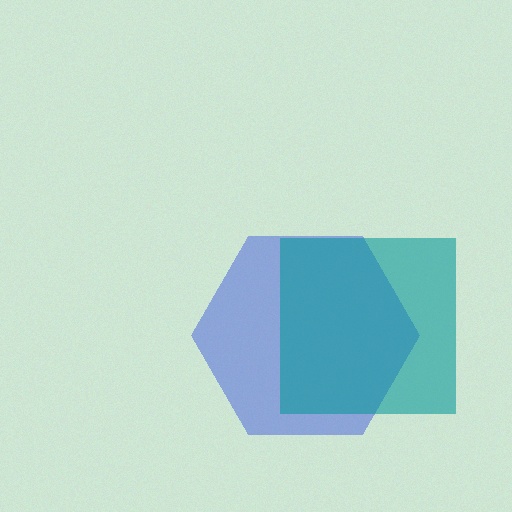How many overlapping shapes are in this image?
There are 2 overlapping shapes in the image.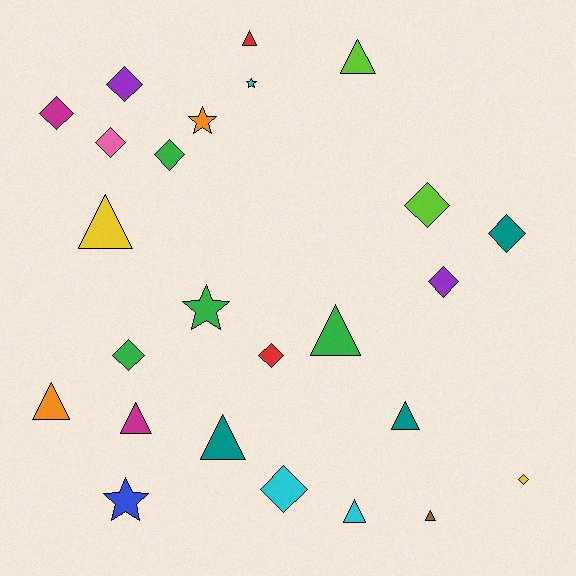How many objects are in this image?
There are 25 objects.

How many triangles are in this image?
There are 10 triangles.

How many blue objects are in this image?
There is 1 blue object.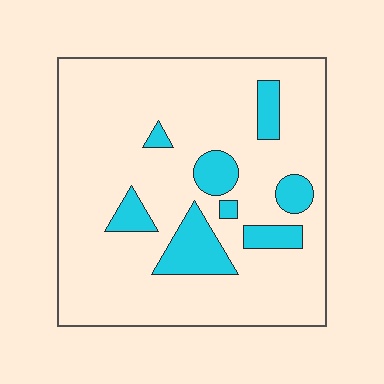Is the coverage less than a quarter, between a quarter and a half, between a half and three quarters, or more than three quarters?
Less than a quarter.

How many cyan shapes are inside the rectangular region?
8.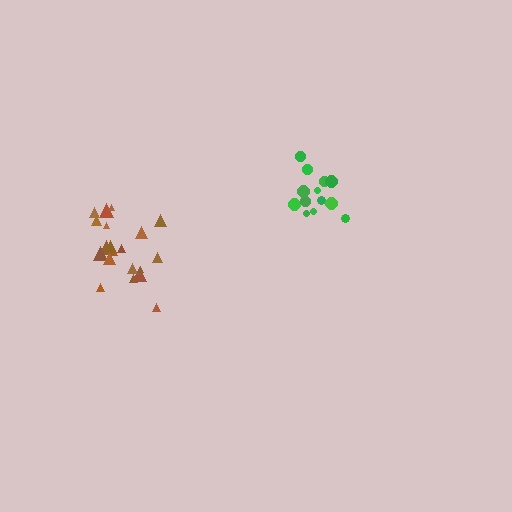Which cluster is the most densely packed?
Brown.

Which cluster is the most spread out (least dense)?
Green.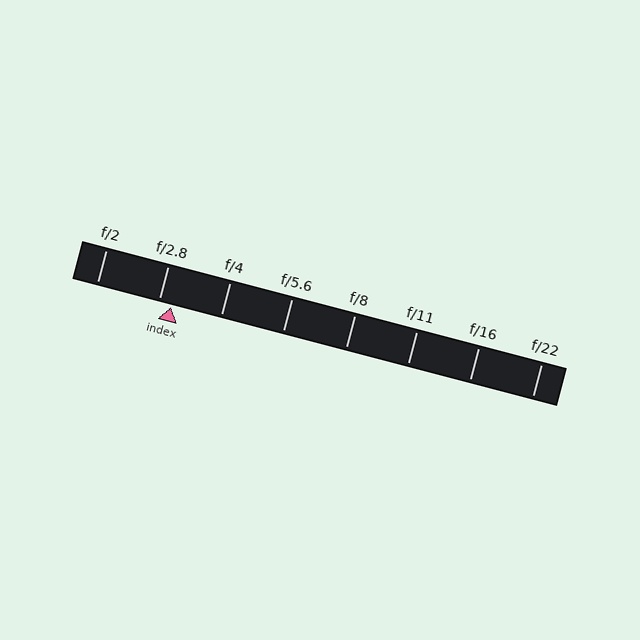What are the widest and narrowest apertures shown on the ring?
The widest aperture shown is f/2 and the narrowest is f/22.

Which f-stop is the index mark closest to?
The index mark is closest to f/2.8.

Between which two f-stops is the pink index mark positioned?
The index mark is between f/2.8 and f/4.